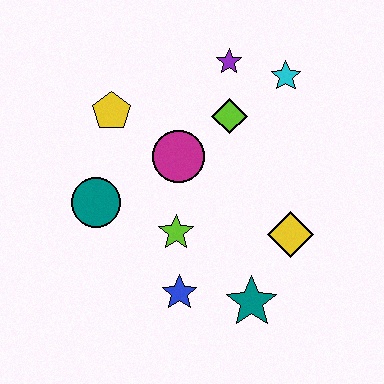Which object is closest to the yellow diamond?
The teal star is closest to the yellow diamond.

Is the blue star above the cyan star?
No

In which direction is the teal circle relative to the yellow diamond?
The teal circle is to the left of the yellow diamond.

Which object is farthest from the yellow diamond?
The yellow pentagon is farthest from the yellow diamond.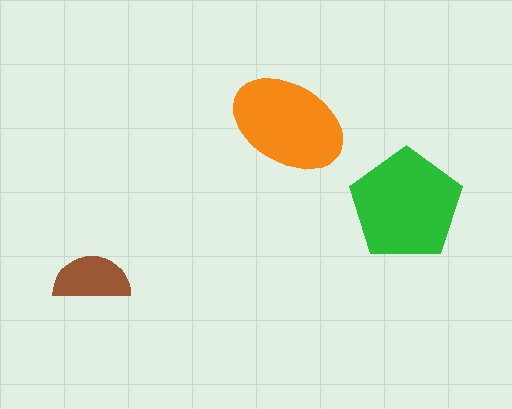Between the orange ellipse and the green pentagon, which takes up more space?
The green pentagon.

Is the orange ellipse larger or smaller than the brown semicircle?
Larger.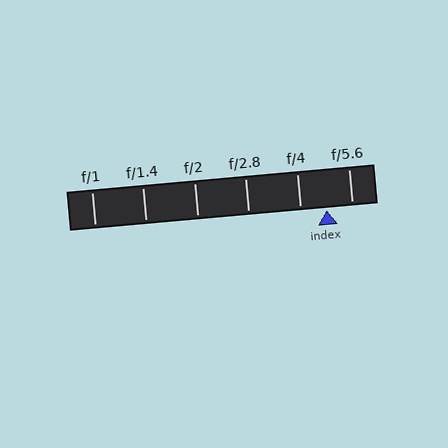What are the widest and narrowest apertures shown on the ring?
The widest aperture shown is f/1 and the narrowest is f/5.6.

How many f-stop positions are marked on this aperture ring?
There are 6 f-stop positions marked.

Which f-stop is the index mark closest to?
The index mark is closest to f/5.6.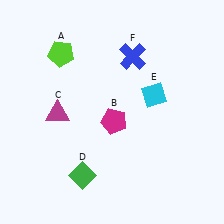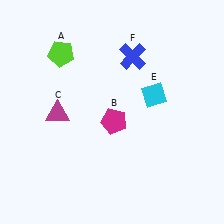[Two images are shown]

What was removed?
The green diamond (D) was removed in Image 2.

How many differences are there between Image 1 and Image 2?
There is 1 difference between the two images.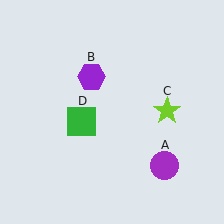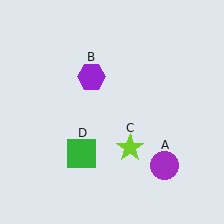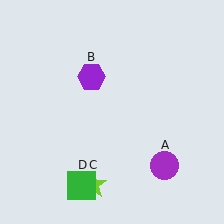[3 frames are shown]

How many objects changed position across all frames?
2 objects changed position: lime star (object C), green square (object D).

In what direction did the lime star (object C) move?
The lime star (object C) moved down and to the left.